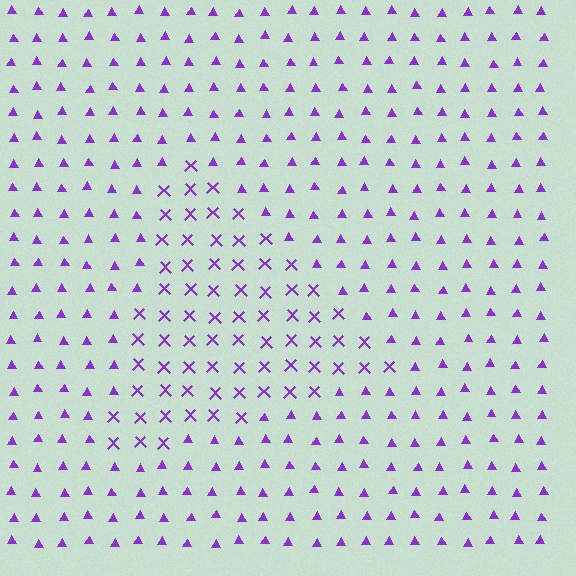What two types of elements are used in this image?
The image uses X marks inside the triangle region and triangles outside it.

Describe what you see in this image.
The image is filled with small purple elements arranged in a uniform grid. A triangle-shaped region contains X marks, while the surrounding area contains triangles. The boundary is defined purely by the change in element shape.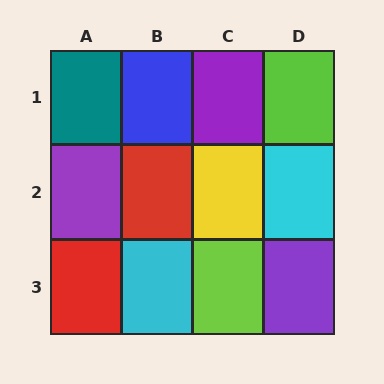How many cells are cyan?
2 cells are cyan.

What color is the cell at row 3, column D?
Purple.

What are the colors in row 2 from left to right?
Purple, red, yellow, cyan.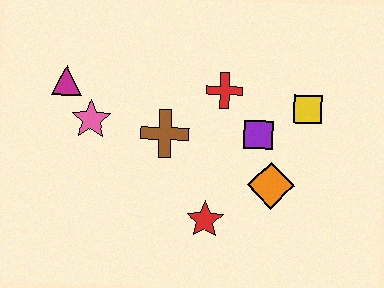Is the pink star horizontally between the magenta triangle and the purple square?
Yes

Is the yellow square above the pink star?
Yes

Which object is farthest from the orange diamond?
The magenta triangle is farthest from the orange diamond.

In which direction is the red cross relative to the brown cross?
The red cross is to the right of the brown cross.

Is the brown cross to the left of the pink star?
No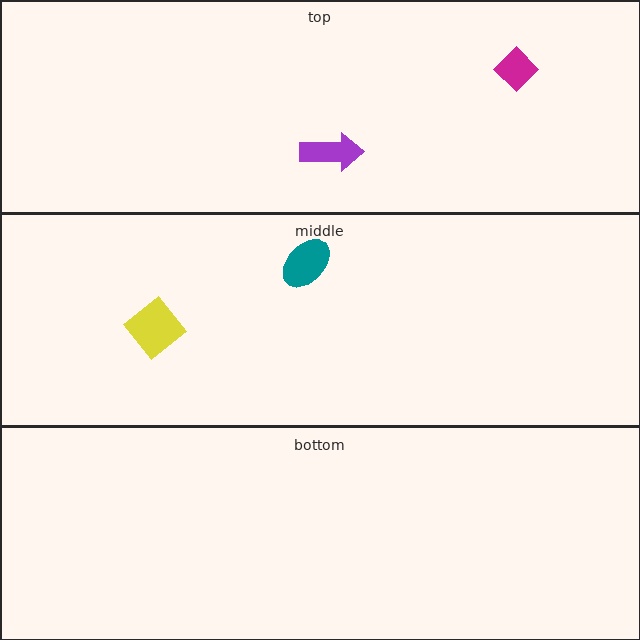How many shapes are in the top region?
2.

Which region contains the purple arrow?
The top region.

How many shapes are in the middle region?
2.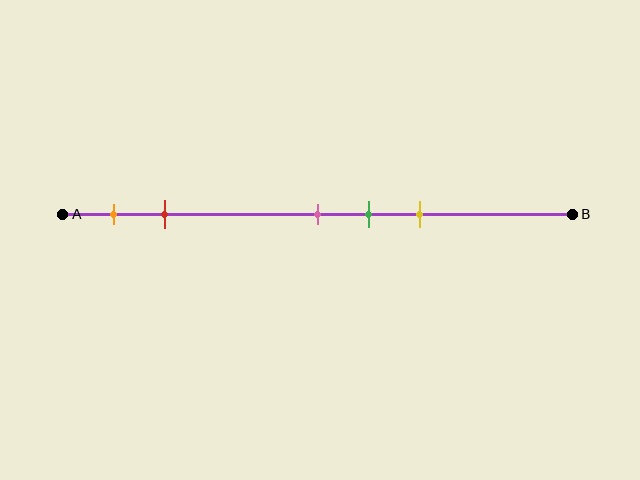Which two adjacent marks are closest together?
The pink and green marks are the closest adjacent pair.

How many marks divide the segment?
There are 5 marks dividing the segment.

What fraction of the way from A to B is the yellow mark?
The yellow mark is approximately 70% (0.7) of the way from A to B.